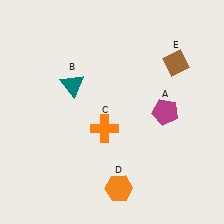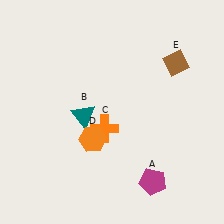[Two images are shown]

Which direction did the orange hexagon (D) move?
The orange hexagon (D) moved up.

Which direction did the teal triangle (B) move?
The teal triangle (B) moved down.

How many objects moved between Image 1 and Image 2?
3 objects moved between the two images.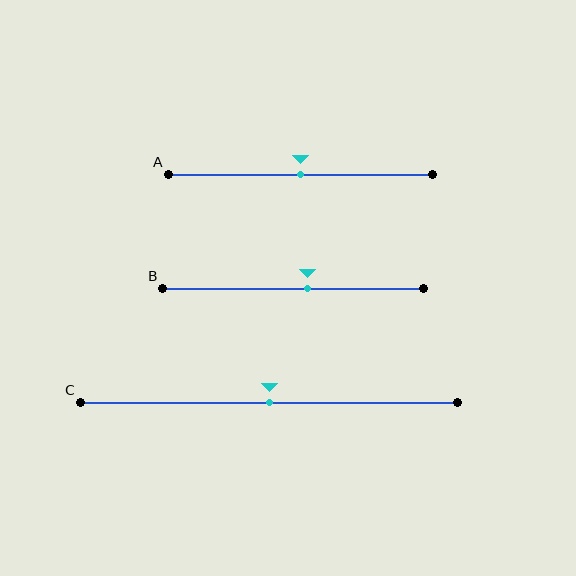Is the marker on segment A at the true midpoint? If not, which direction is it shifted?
Yes, the marker on segment A is at the true midpoint.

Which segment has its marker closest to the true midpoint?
Segment A has its marker closest to the true midpoint.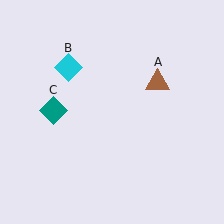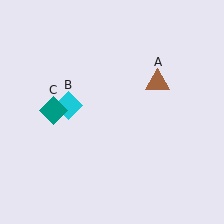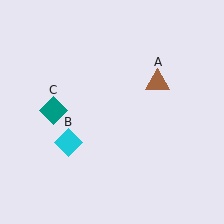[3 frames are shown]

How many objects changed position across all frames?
1 object changed position: cyan diamond (object B).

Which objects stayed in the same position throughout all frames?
Brown triangle (object A) and teal diamond (object C) remained stationary.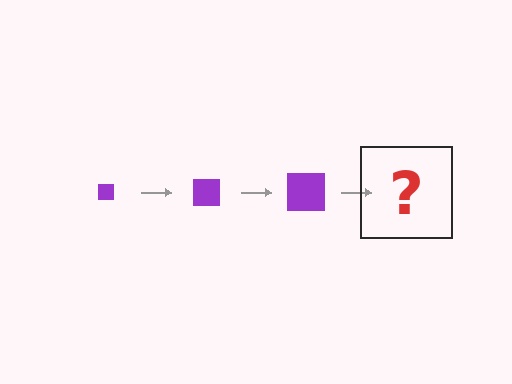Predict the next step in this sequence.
The next step is a purple square, larger than the previous one.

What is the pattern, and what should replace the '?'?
The pattern is that the square gets progressively larger each step. The '?' should be a purple square, larger than the previous one.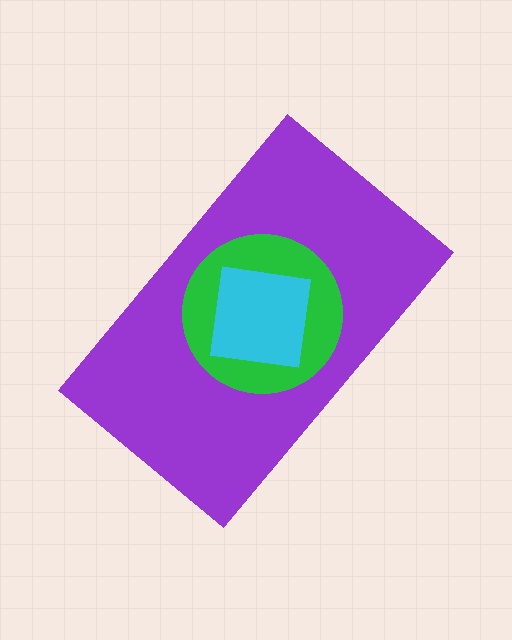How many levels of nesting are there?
3.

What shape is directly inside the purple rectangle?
The green circle.